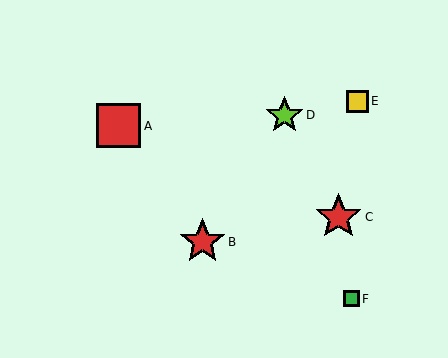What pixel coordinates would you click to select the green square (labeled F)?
Click at (351, 299) to select the green square F.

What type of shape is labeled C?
Shape C is a red star.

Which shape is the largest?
The red star (labeled C) is the largest.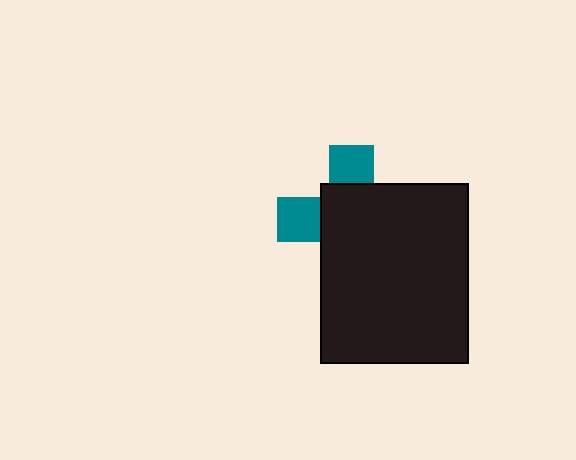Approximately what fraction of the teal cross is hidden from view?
Roughly 68% of the teal cross is hidden behind the black rectangle.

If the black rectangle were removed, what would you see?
You would see the complete teal cross.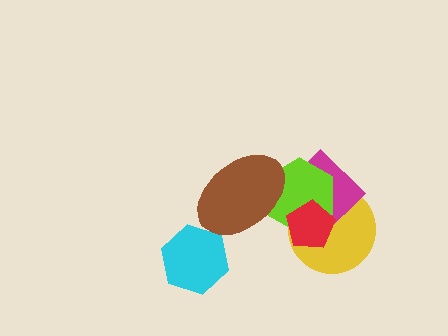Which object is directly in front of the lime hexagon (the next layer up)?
The red pentagon is directly in front of the lime hexagon.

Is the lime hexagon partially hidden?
Yes, it is partially covered by another shape.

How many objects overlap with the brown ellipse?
2 objects overlap with the brown ellipse.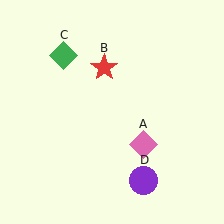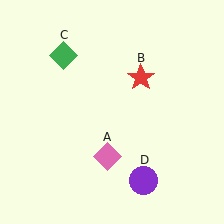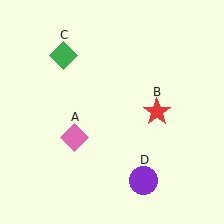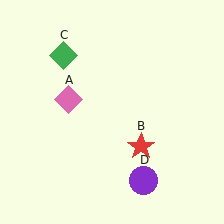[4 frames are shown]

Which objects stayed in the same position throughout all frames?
Green diamond (object C) and purple circle (object D) remained stationary.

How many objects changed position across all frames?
2 objects changed position: pink diamond (object A), red star (object B).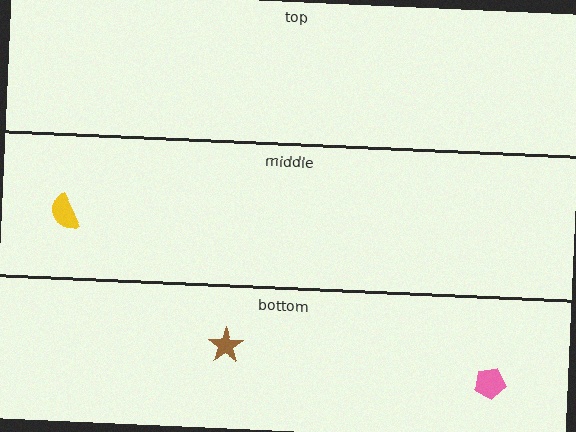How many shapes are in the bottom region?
2.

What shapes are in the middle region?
The yellow semicircle.